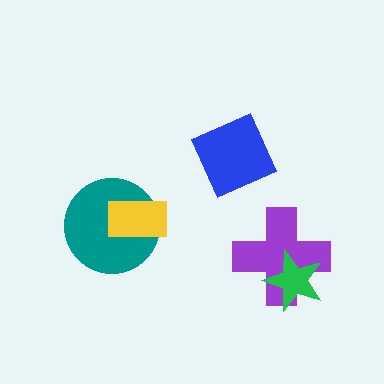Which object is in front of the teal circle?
The yellow rectangle is in front of the teal circle.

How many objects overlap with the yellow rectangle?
1 object overlaps with the yellow rectangle.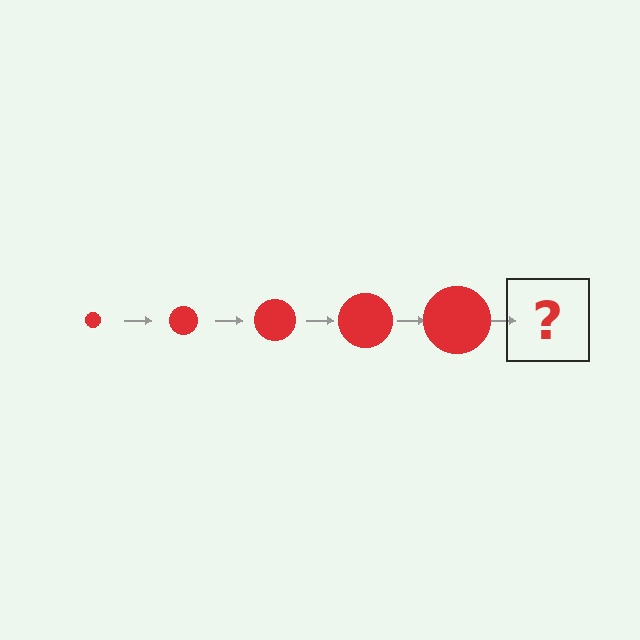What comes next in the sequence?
The next element should be a red circle, larger than the previous one.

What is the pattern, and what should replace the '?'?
The pattern is that the circle gets progressively larger each step. The '?' should be a red circle, larger than the previous one.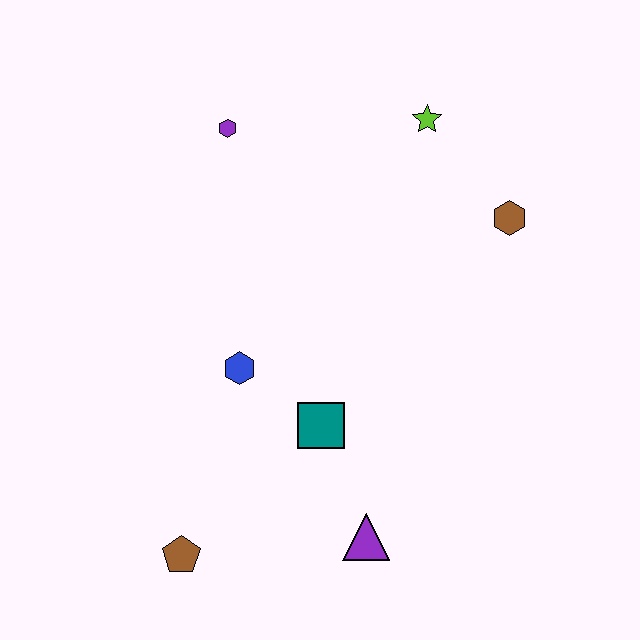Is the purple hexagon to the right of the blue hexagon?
No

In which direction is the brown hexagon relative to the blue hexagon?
The brown hexagon is to the right of the blue hexagon.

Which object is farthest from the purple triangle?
The purple hexagon is farthest from the purple triangle.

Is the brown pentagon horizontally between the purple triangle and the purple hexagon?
No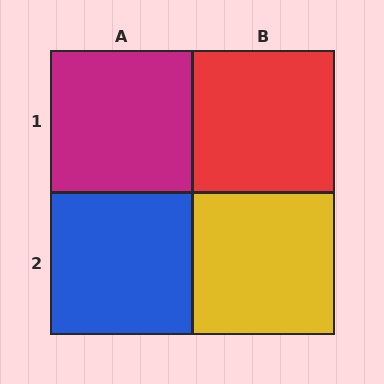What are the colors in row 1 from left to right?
Magenta, red.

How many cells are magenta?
1 cell is magenta.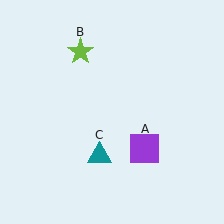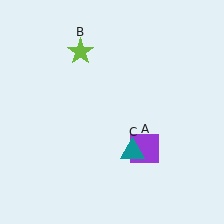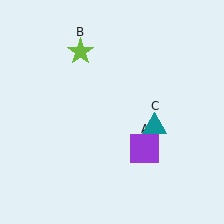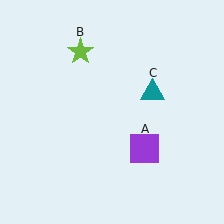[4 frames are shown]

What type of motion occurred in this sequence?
The teal triangle (object C) rotated counterclockwise around the center of the scene.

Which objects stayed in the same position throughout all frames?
Purple square (object A) and lime star (object B) remained stationary.